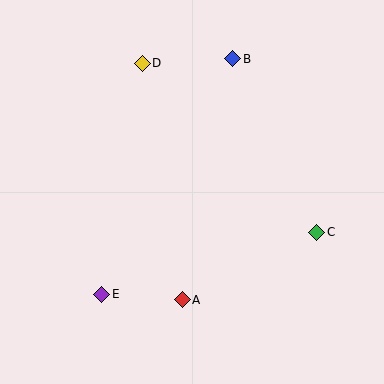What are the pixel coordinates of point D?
Point D is at (142, 63).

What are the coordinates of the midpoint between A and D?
The midpoint between A and D is at (162, 181).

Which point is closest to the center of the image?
Point A at (182, 300) is closest to the center.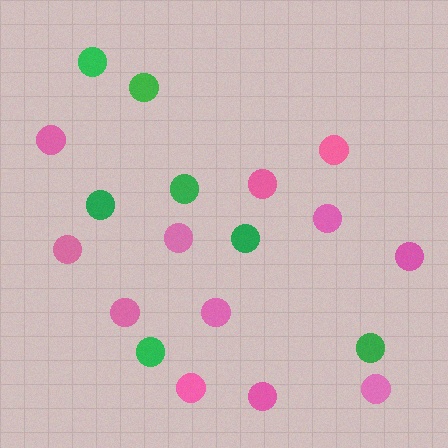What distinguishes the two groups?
There are 2 groups: one group of green circles (7) and one group of pink circles (12).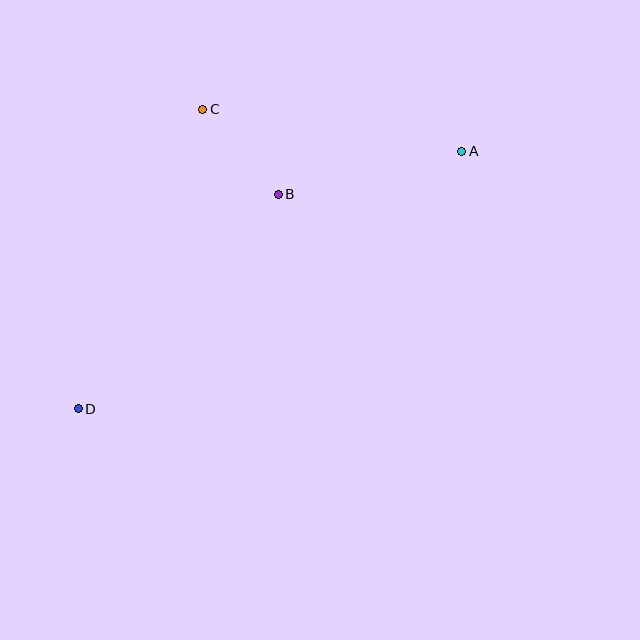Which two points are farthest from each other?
Points A and D are farthest from each other.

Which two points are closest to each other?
Points B and C are closest to each other.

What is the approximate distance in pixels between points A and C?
The distance between A and C is approximately 262 pixels.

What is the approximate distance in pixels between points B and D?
The distance between B and D is approximately 293 pixels.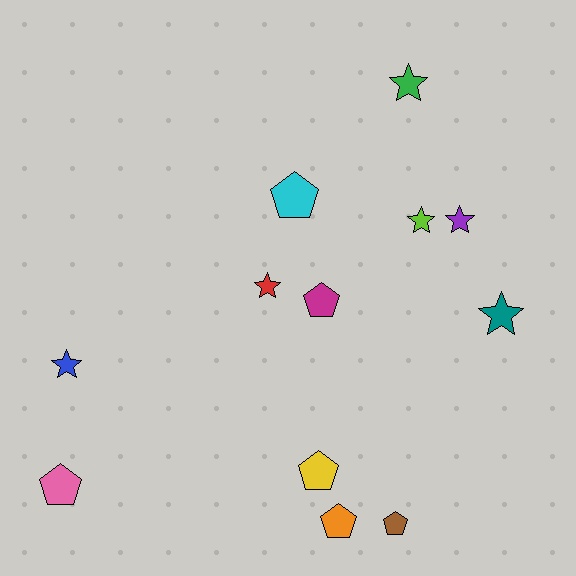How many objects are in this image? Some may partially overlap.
There are 12 objects.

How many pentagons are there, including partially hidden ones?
There are 6 pentagons.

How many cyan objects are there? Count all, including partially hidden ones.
There is 1 cyan object.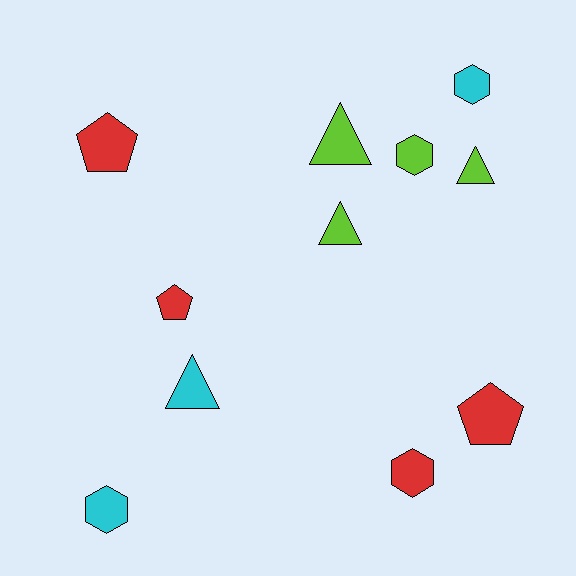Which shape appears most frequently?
Triangle, with 4 objects.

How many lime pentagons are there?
There are no lime pentagons.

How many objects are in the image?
There are 11 objects.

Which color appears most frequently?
Red, with 4 objects.